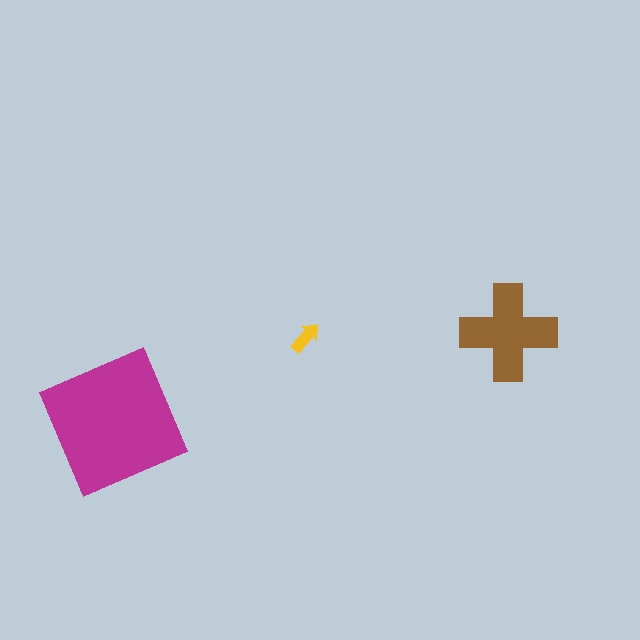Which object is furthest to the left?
The magenta square is leftmost.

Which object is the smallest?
The yellow arrow.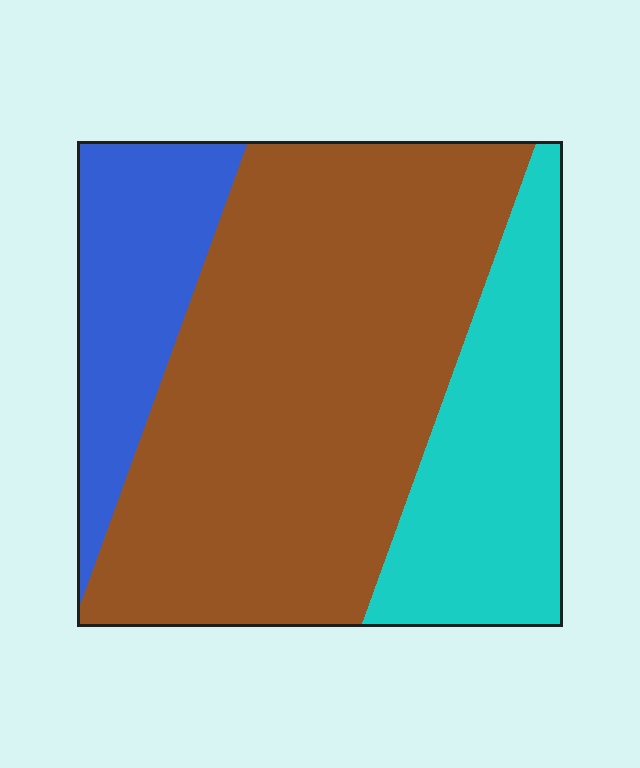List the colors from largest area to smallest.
From largest to smallest: brown, cyan, blue.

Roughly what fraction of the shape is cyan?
Cyan covers around 25% of the shape.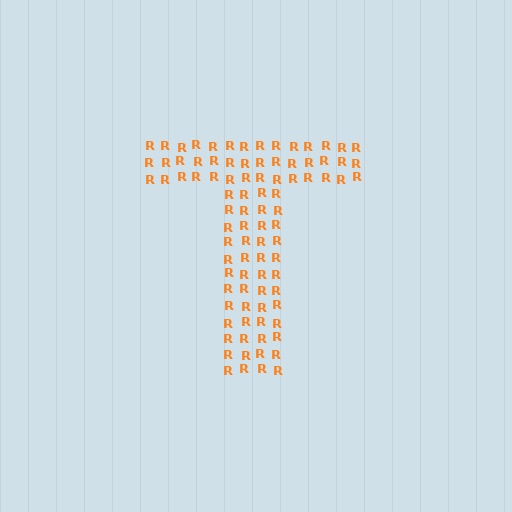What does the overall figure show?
The overall figure shows the letter T.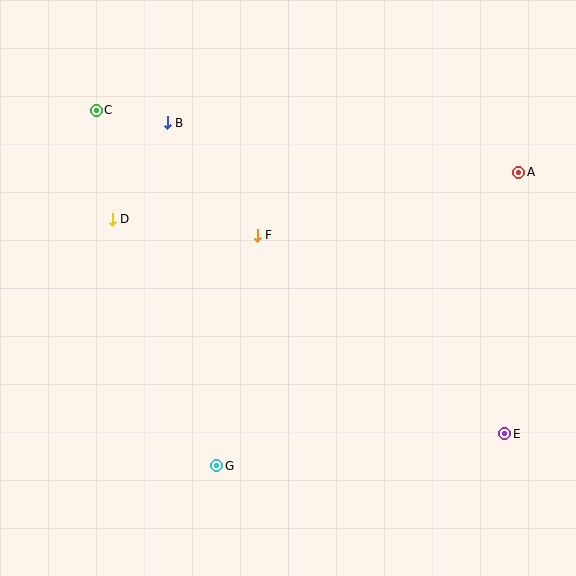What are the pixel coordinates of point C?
Point C is at (96, 110).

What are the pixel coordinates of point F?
Point F is at (257, 235).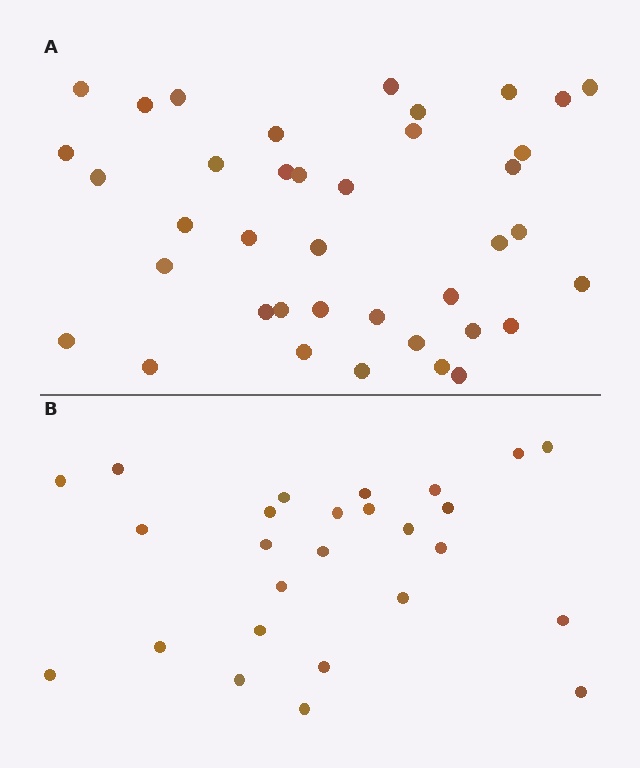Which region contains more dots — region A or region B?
Region A (the top region) has more dots.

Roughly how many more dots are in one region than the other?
Region A has approximately 15 more dots than region B.